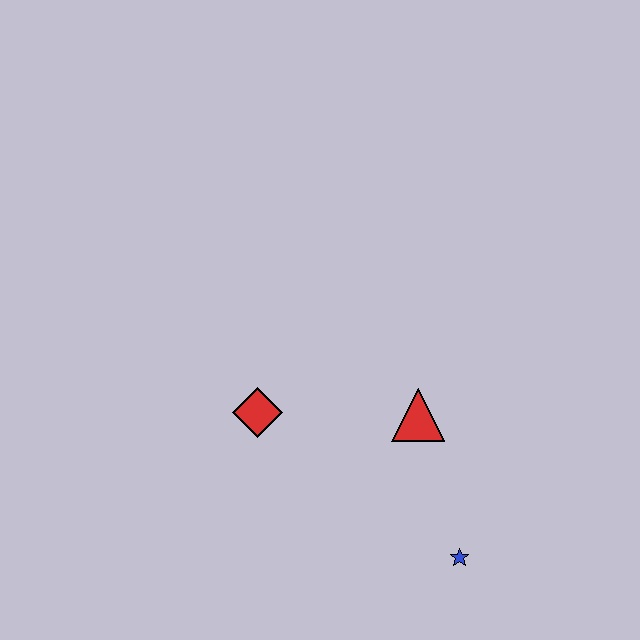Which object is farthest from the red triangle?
The red diamond is farthest from the red triangle.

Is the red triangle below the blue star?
No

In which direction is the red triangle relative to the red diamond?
The red triangle is to the right of the red diamond.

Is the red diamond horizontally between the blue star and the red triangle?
No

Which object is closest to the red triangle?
The blue star is closest to the red triangle.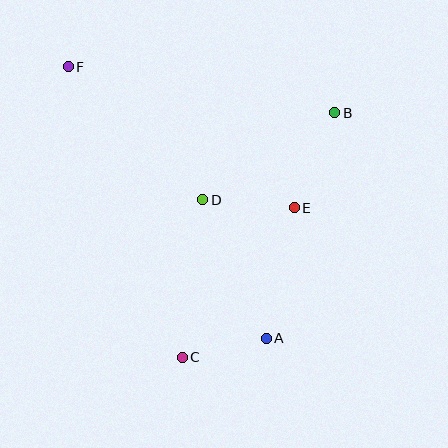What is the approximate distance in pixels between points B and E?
The distance between B and E is approximately 104 pixels.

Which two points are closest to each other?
Points A and C are closest to each other.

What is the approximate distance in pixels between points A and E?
The distance between A and E is approximately 133 pixels.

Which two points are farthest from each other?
Points A and F are farthest from each other.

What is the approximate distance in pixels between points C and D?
The distance between C and D is approximately 159 pixels.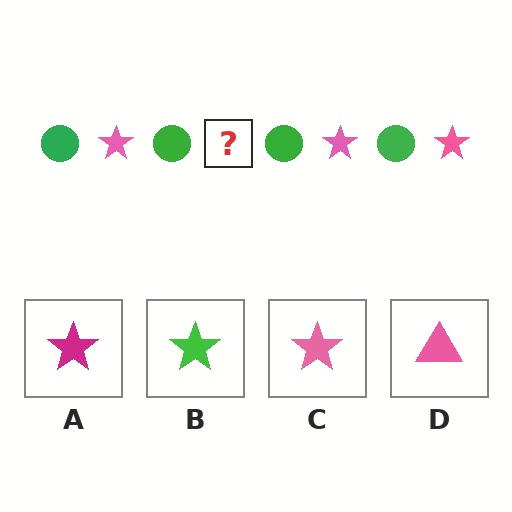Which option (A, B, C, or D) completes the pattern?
C.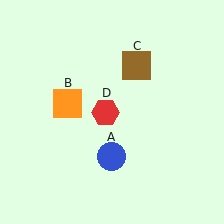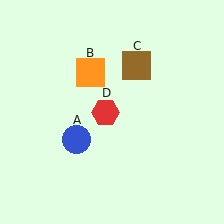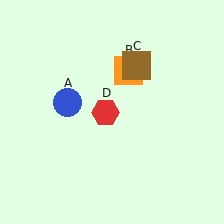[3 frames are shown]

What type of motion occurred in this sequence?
The blue circle (object A), orange square (object B) rotated clockwise around the center of the scene.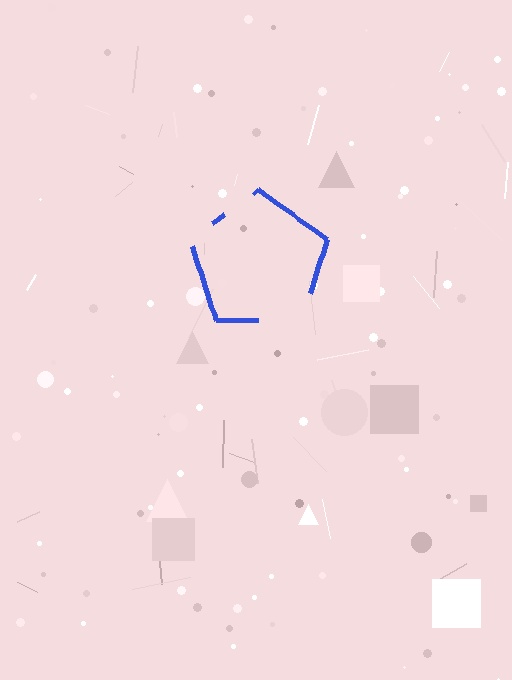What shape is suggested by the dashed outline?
The dashed outline suggests a pentagon.